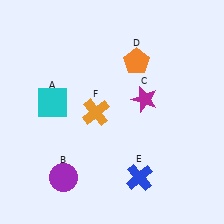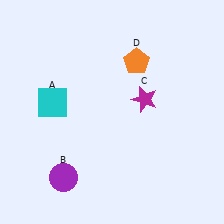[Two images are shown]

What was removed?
The orange cross (F), the blue cross (E) were removed in Image 2.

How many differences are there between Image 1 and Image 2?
There are 2 differences between the two images.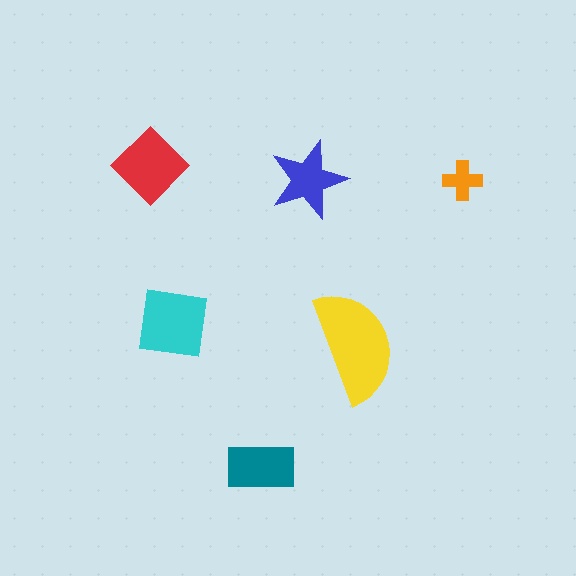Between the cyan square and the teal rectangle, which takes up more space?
The cyan square.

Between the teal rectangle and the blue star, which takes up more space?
The teal rectangle.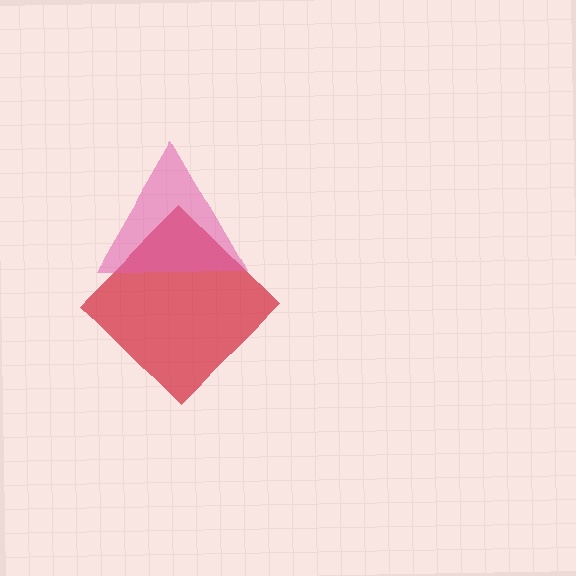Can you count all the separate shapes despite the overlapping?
Yes, there are 2 separate shapes.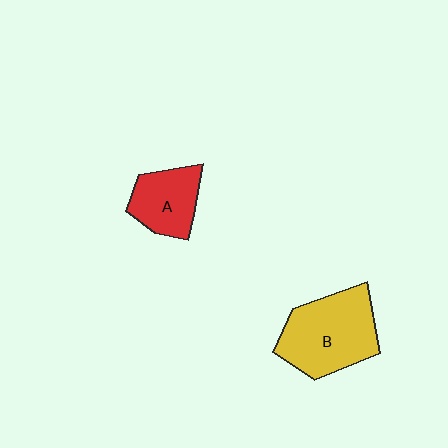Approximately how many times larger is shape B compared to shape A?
Approximately 1.7 times.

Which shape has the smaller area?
Shape A (red).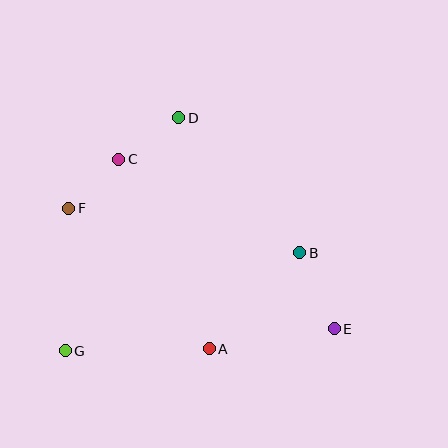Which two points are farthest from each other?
Points E and F are farthest from each other.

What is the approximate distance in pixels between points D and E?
The distance between D and E is approximately 262 pixels.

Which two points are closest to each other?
Points C and F are closest to each other.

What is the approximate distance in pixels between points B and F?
The distance between B and F is approximately 235 pixels.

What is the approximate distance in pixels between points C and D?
The distance between C and D is approximately 73 pixels.